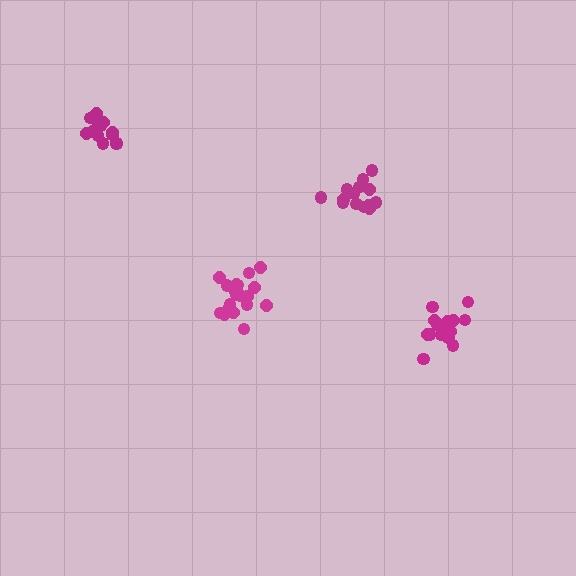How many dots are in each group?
Group 1: 20 dots, Group 2: 14 dots, Group 3: 20 dots, Group 4: 14 dots (68 total).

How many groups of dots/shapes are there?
There are 4 groups.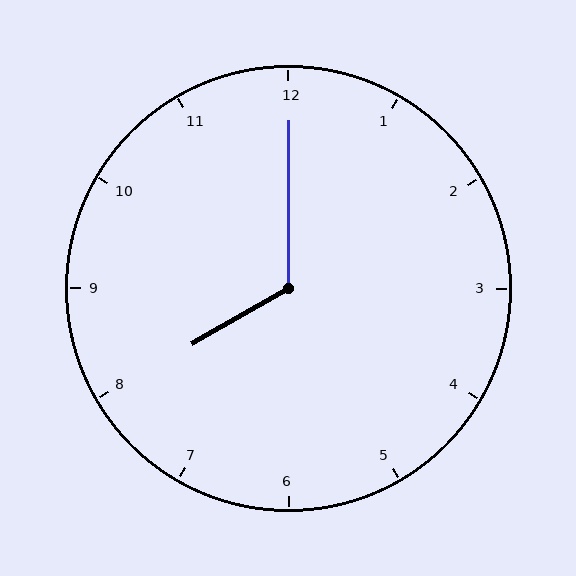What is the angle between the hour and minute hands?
Approximately 120 degrees.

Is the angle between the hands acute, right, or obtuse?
It is obtuse.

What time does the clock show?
8:00.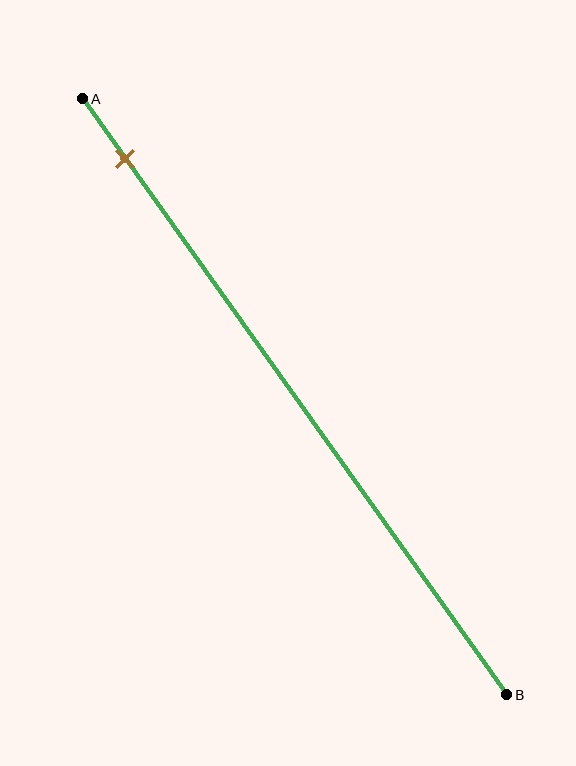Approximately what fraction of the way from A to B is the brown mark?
The brown mark is approximately 10% of the way from A to B.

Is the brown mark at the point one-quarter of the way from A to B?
No, the mark is at about 10% from A, not at the 25% one-quarter point.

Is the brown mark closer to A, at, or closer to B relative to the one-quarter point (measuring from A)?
The brown mark is closer to point A than the one-quarter point of segment AB.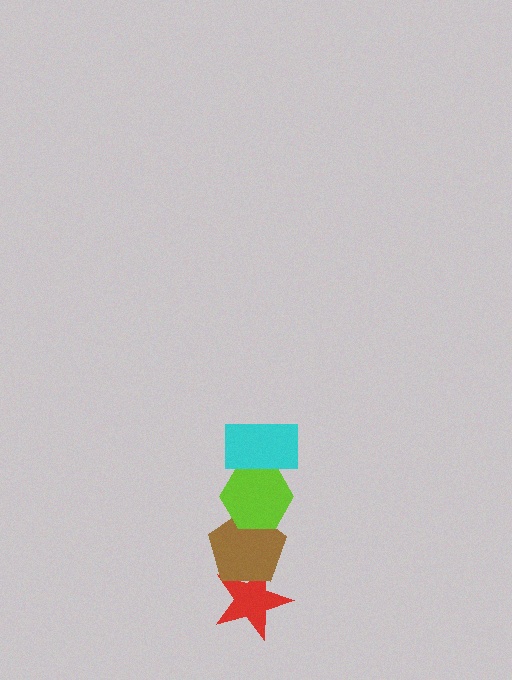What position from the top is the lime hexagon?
The lime hexagon is 2nd from the top.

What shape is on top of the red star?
The brown pentagon is on top of the red star.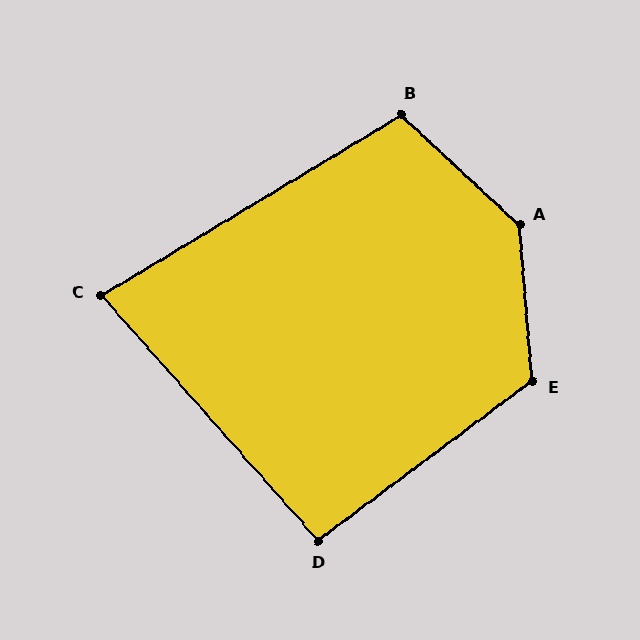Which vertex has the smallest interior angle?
C, at approximately 79 degrees.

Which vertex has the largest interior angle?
A, at approximately 138 degrees.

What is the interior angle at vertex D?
Approximately 95 degrees (approximately right).